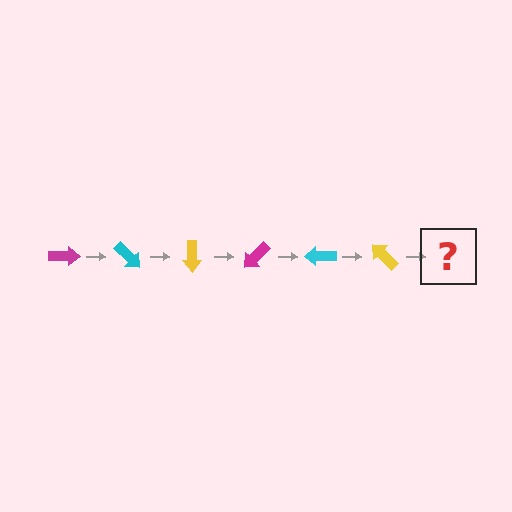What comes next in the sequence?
The next element should be a magenta arrow, rotated 270 degrees from the start.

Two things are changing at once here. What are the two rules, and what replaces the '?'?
The two rules are that it rotates 45 degrees each step and the color cycles through magenta, cyan, and yellow. The '?' should be a magenta arrow, rotated 270 degrees from the start.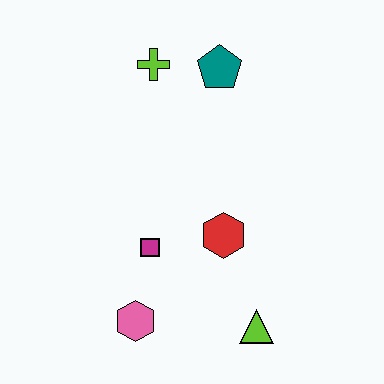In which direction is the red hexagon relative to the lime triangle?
The red hexagon is above the lime triangle.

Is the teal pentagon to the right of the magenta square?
Yes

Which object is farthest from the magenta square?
The teal pentagon is farthest from the magenta square.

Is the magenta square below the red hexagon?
Yes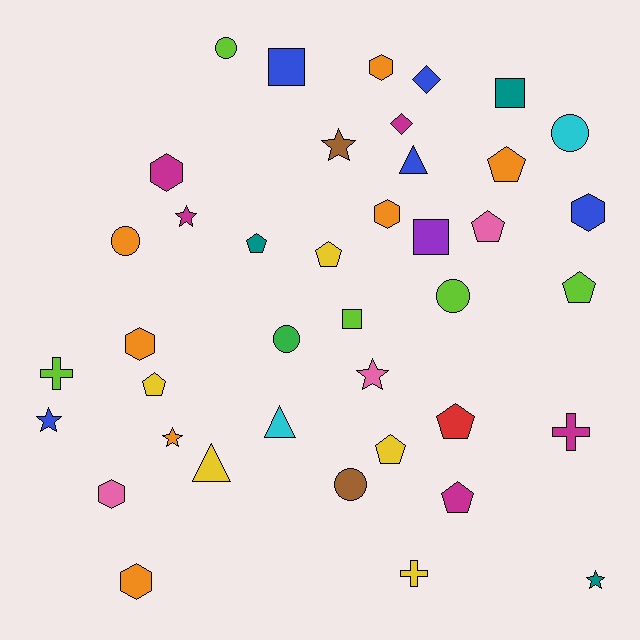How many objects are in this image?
There are 40 objects.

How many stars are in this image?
There are 6 stars.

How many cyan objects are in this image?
There are 2 cyan objects.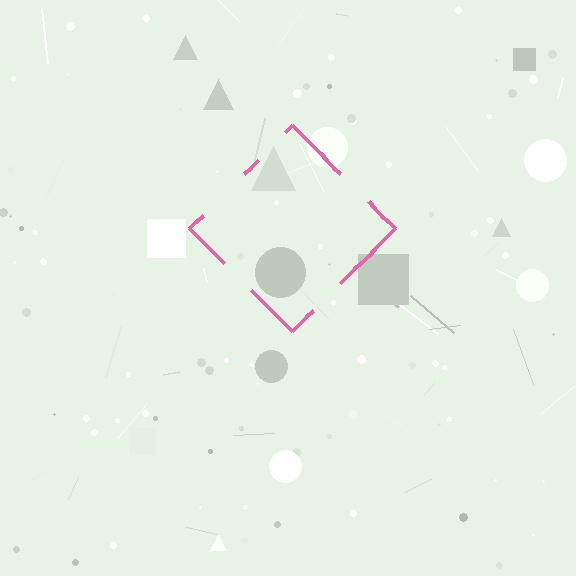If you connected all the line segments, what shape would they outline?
They would outline a diamond.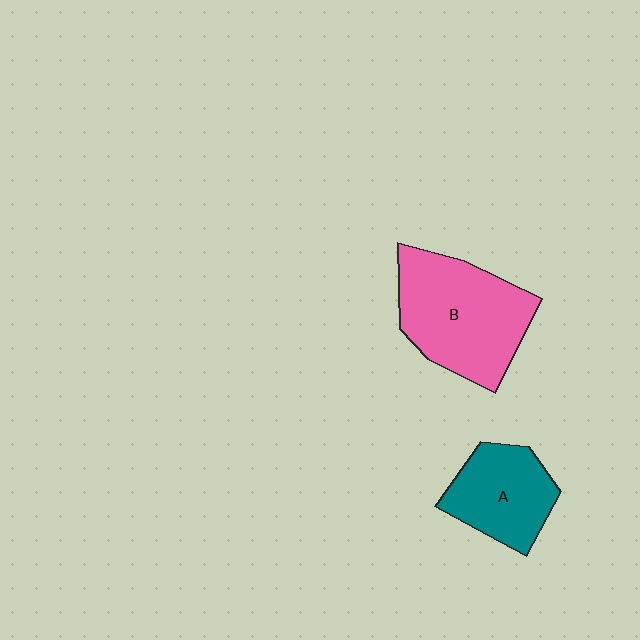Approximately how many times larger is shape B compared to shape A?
Approximately 1.5 times.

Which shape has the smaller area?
Shape A (teal).